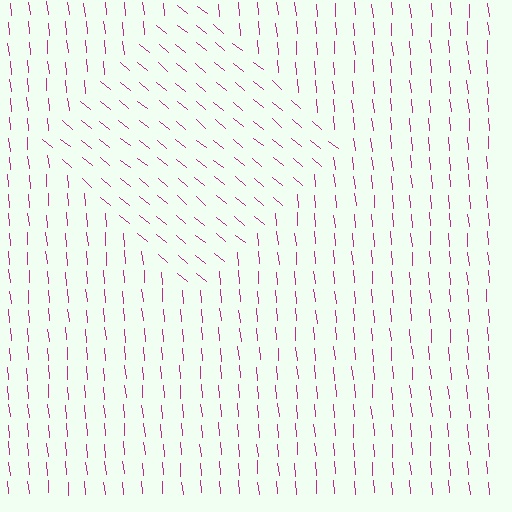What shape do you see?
I see a diamond.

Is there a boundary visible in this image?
Yes, there is a texture boundary formed by a change in line orientation.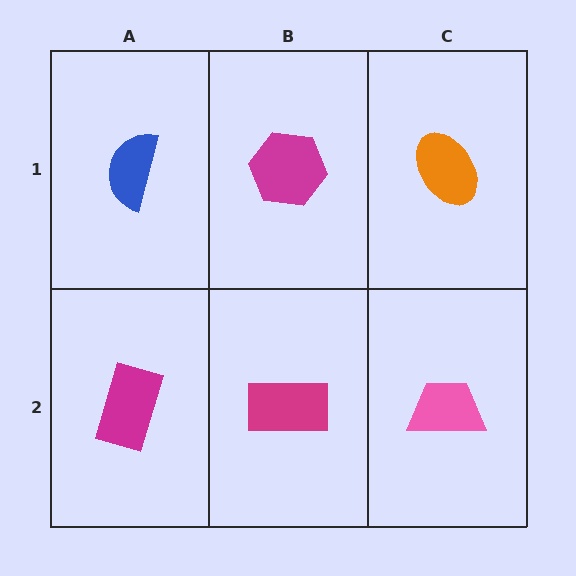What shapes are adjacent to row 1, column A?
A magenta rectangle (row 2, column A), a magenta hexagon (row 1, column B).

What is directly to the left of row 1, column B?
A blue semicircle.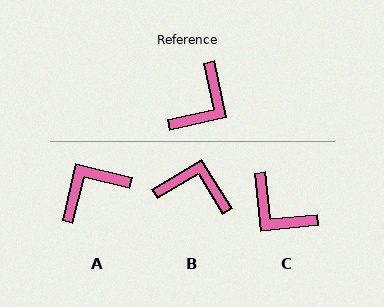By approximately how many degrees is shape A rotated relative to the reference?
Approximately 154 degrees counter-clockwise.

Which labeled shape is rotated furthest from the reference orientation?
A, about 154 degrees away.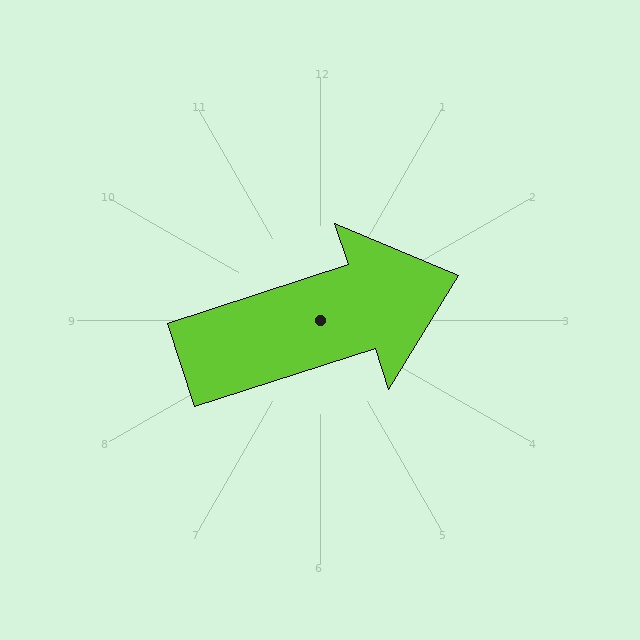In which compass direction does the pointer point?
East.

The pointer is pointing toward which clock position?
Roughly 2 o'clock.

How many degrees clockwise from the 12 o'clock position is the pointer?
Approximately 72 degrees.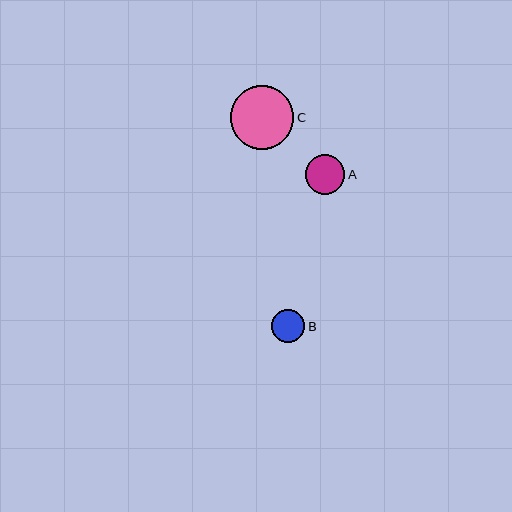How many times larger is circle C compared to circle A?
Circle C is approximately 1.6 times the size of circle A.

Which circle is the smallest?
Circle B is the smallest with a size of approximately 33 pixels.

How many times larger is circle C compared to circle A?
Circle C is approximately 1.6 times the size of circle A.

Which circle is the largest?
Circle C is the largest with a size of approximately 63 pixels.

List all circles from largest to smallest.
From largest to smallest: C, A, B.